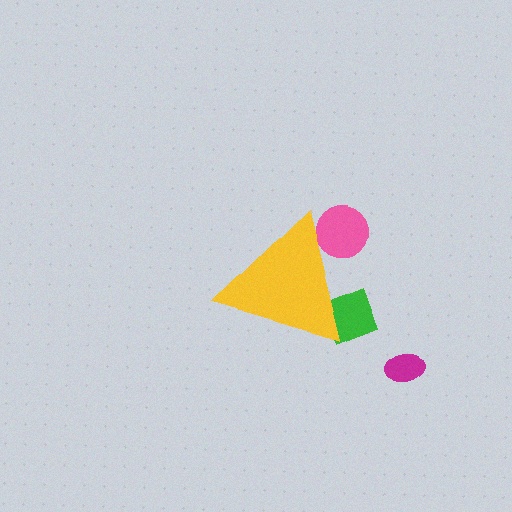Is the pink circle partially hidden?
Yes, the pink circle is partially hidden behind the yellow triangle.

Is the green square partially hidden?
Yes, the green square is partially hidden behind the yellow triangle.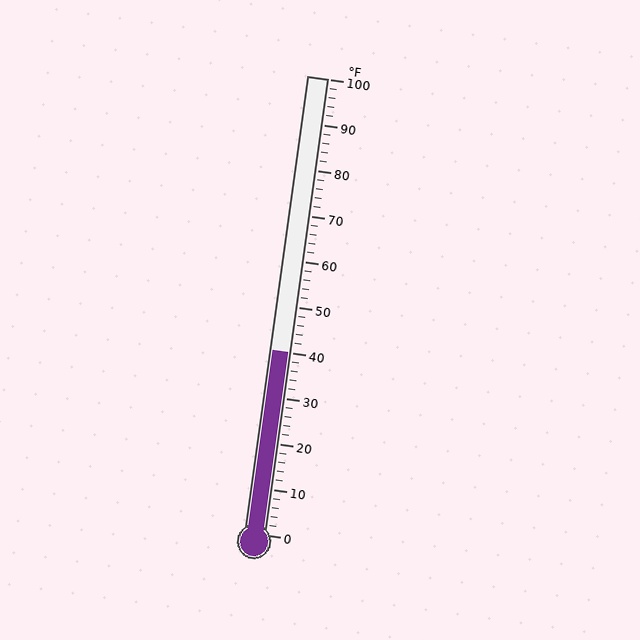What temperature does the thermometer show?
The thermometer shows approximately 40°F.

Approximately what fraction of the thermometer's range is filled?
The thermometer is filled to approximately 40% of its range.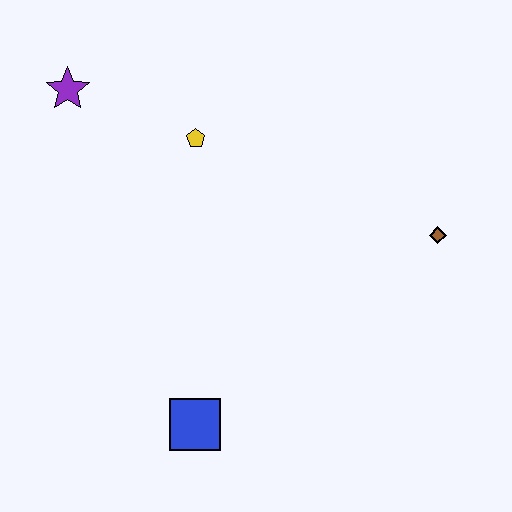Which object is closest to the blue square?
The yellow pentagon is closest to the blue square.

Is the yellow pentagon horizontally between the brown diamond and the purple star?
Yes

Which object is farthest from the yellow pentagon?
The blue square is farthest from the yellow pentagon.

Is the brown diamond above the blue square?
Yes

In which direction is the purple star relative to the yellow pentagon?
The purple star is to the left of the yellow pentagon.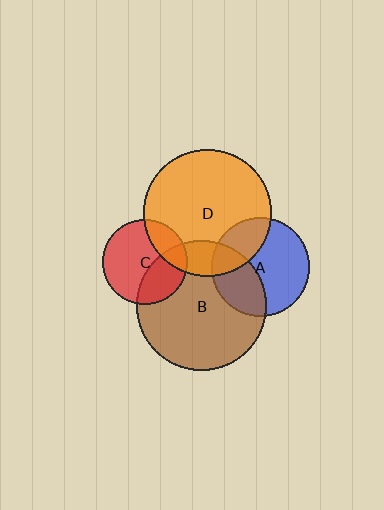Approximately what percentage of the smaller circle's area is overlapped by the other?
Approximately 35%.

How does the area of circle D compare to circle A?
Approximately 1.7 times.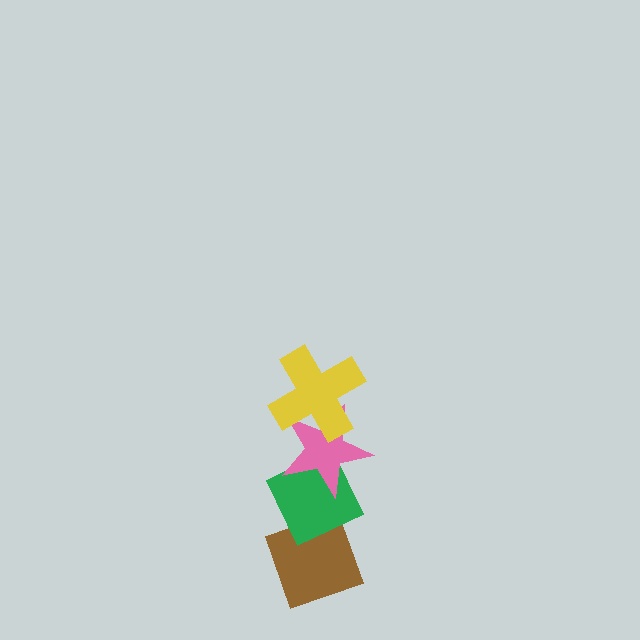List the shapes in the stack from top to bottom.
From top to bottom: the yellow cross, the pink star, the green diamond, the brown diamond.